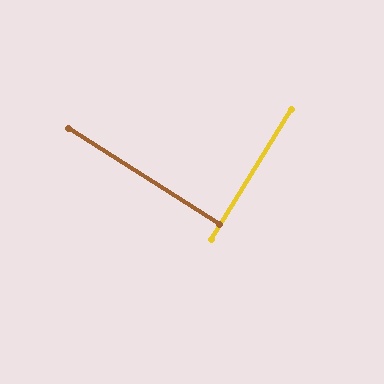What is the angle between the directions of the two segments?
Approximately 89 degrees.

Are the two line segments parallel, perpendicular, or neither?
Perpendicular — they meet at approximately 89°.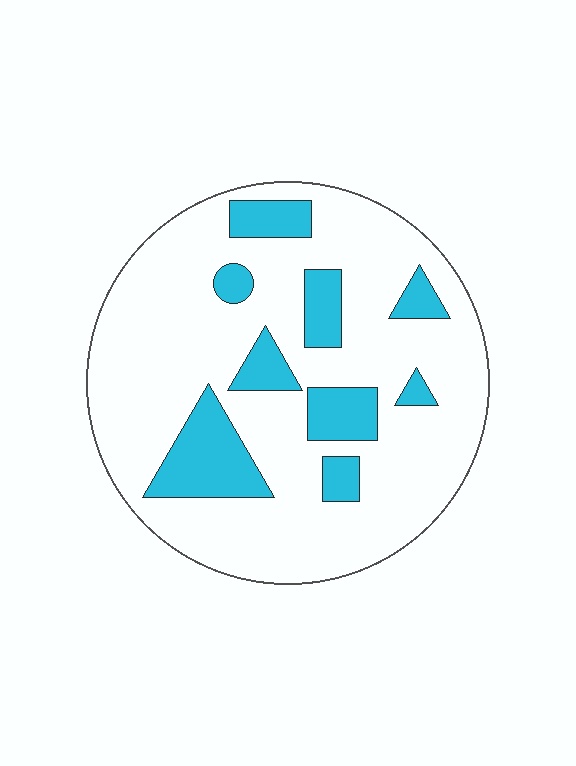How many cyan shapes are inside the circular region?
9.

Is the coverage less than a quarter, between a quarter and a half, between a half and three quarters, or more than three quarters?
Less than a quarter.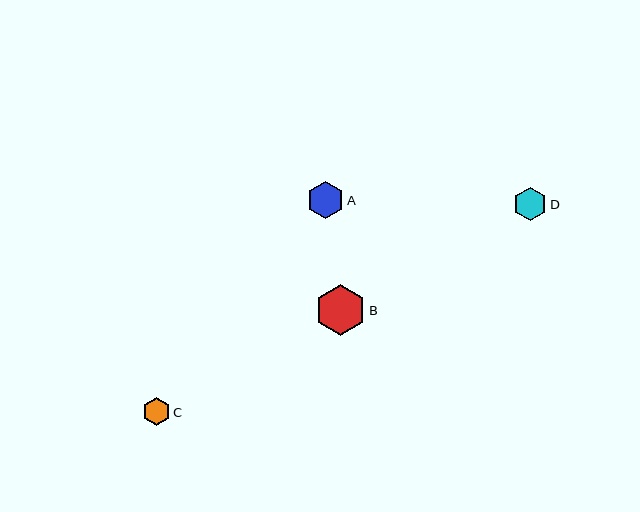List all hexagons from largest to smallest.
From largest to smallest: B, A, D, C.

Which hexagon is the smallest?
Hexagon C is the smallest with a size of approximately 28 pixels.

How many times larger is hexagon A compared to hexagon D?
Hexagon A is approximately 1.1 times the size of hexagon D.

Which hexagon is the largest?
Hexagon B is the largest with a size of approximately 51 pixels.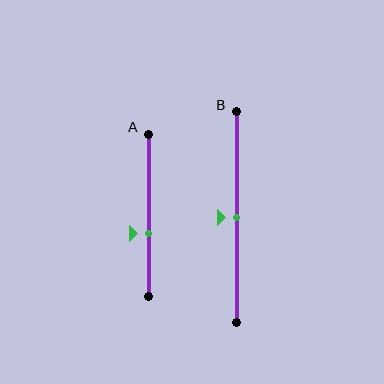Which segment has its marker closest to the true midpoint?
Segment B has its marker closest to the true midpoint.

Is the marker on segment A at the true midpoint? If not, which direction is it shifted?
No, the marker on segment A is shifted downward by about 11% of the segment length.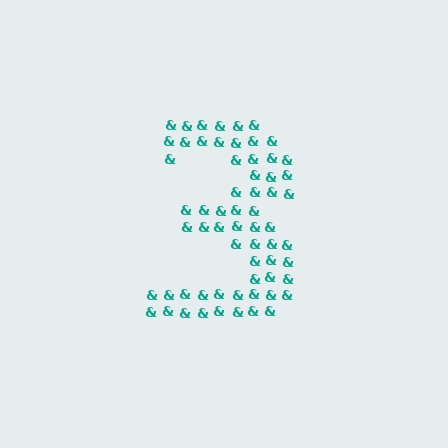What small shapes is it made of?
It is made of small ampersands.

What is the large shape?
The large shape is the digit 3.